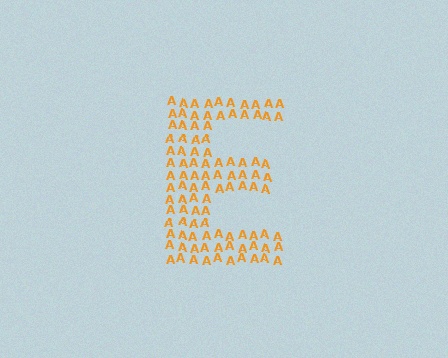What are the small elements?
The small elements are letter A's.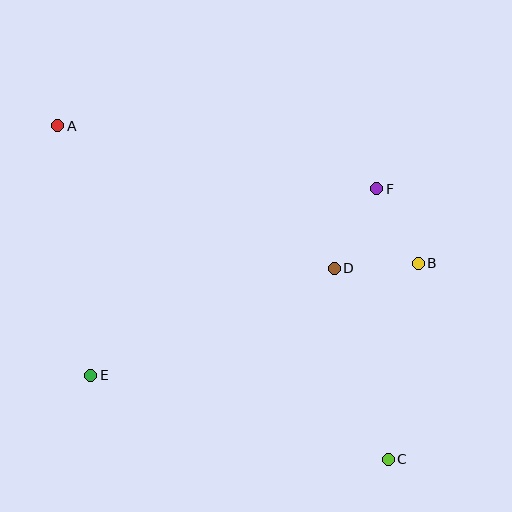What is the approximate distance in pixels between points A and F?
The distance between A and F is approximately 325 pixels.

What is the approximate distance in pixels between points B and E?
The distance between B and E is approximately 346 pixels.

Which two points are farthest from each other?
Points A and C are farthest from each other.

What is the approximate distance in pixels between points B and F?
The distance between B and F is approximately 86 pixels.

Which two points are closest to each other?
Points B and D are closest to each other.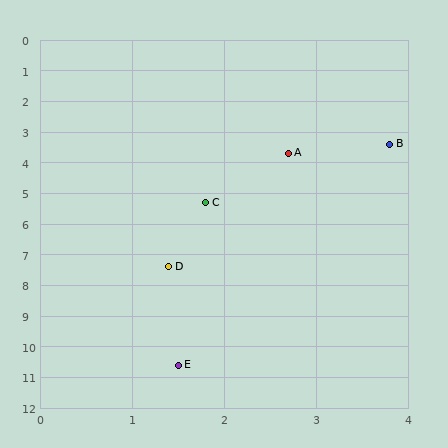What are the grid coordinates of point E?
Point E is at approximately (1.5, 10.6).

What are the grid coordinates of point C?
Point C is at approximately (1.8, 5.3).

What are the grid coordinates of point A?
Point A is at approximately (2.7, 3.7).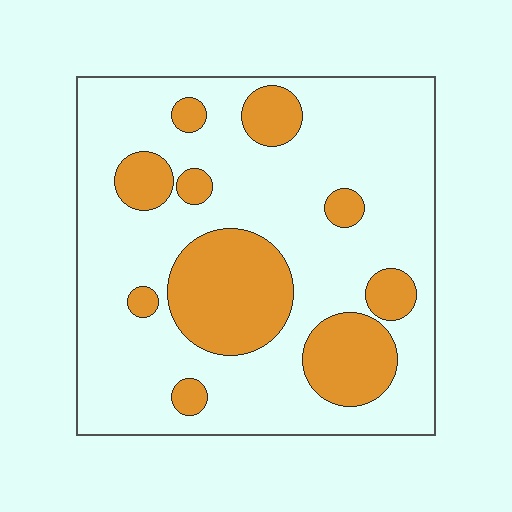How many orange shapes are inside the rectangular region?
10.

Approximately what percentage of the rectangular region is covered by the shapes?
Approximately 25%.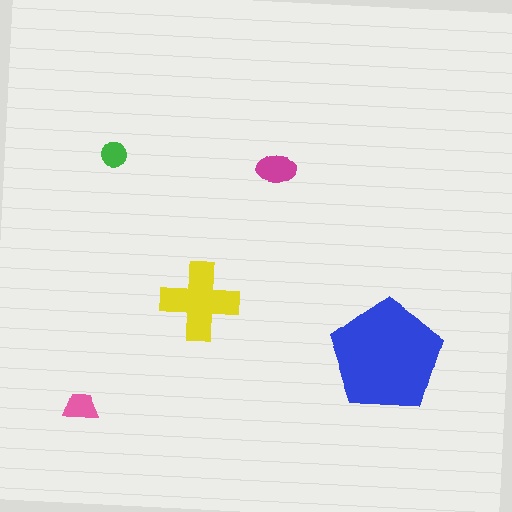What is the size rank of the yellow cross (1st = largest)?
2nd.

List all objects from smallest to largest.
The green circle, the pink trapezoid, the magenta ellipse, the yellow cross, the blue pentagon.